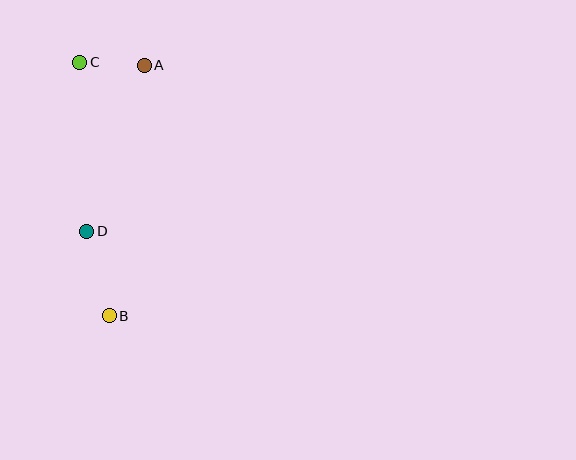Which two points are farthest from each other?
Points B and C are farthest from each other.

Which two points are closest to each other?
Points A and C are closest to each other.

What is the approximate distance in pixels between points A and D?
The distance between A and D is approximately 176 pixels.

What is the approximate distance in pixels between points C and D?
The distance between C and D is approximately 169 pixels.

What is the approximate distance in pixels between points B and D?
The distance between B and D is approximately 88 pixels.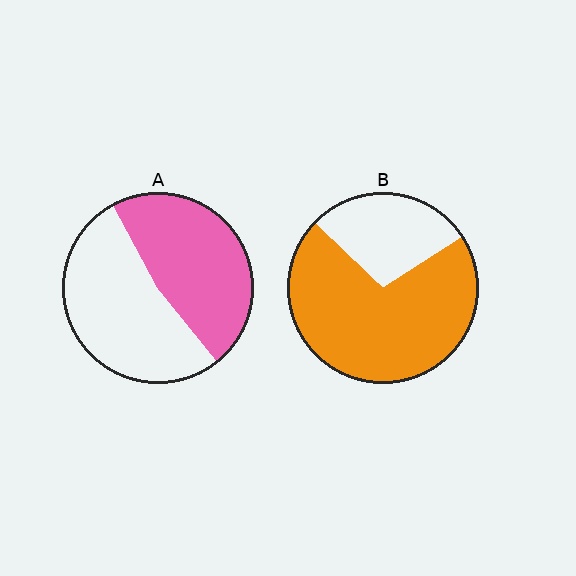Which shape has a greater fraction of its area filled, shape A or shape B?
Shape B.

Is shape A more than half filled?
Roughly half.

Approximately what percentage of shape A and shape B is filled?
A is approximately 45% and B is approximately 70%.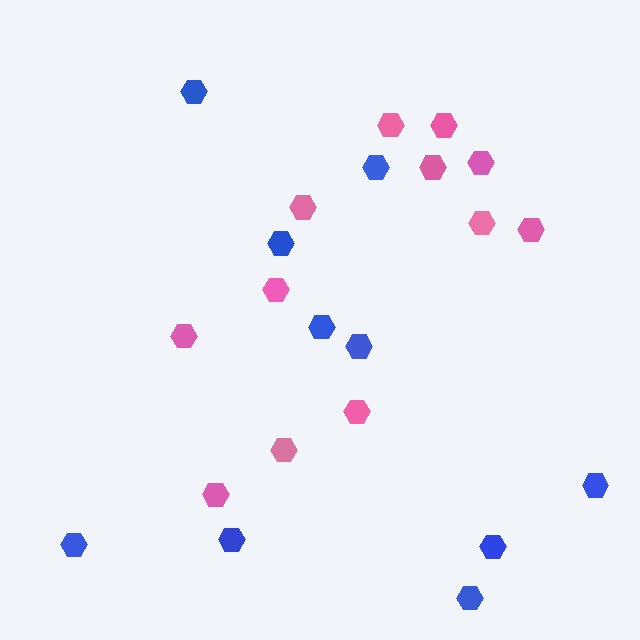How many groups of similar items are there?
There are 2 groups: one group of pink hexagons (12) and one group of blue hexagons (10).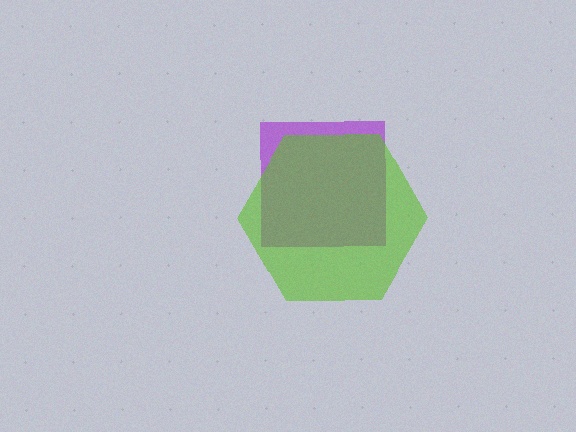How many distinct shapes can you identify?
There are 2 distinct shapes: a purple square, a lime hexagon.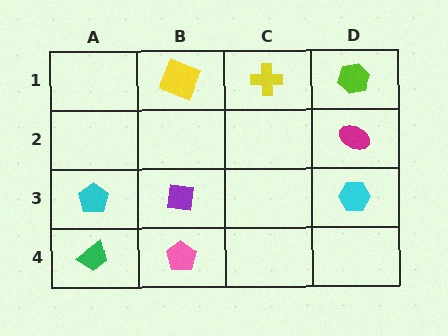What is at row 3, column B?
A purple square.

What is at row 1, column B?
A yellow square.